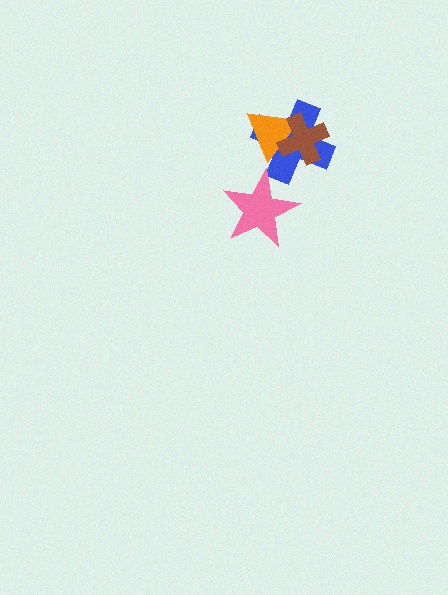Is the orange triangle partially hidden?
Yes, it is partially covered by another shape.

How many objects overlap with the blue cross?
2 objects overlap with the blue cross.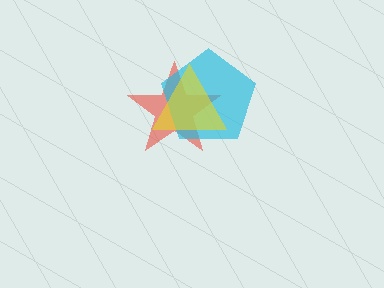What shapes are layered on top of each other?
The layered shapes are: a red star, a cyan pentagon, a yellow triangle.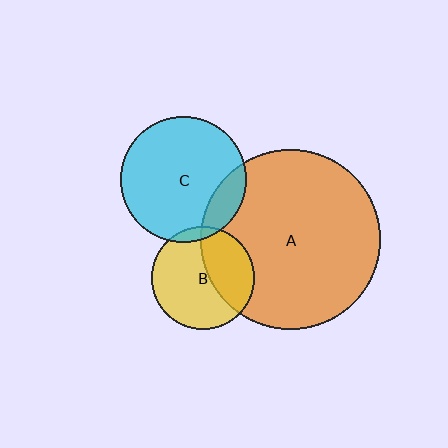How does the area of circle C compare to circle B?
Approximately 1.5 times.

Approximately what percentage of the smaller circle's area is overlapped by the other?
Approximately 35%.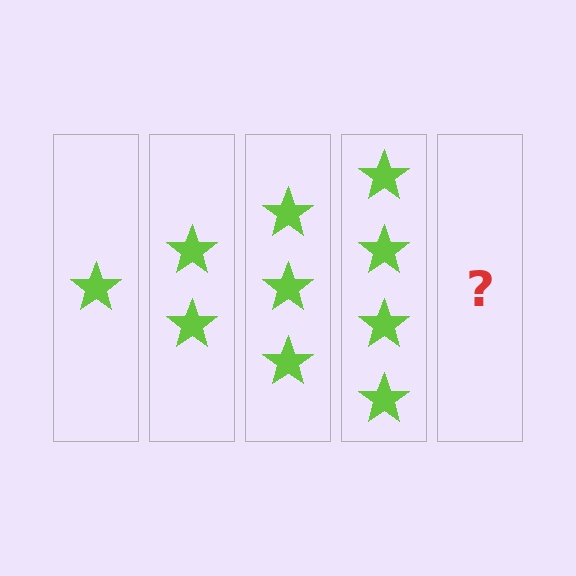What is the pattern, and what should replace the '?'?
The pattern is that each step adds one more star. The '?' should be 5 stars.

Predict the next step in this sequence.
The next step is 5 stars.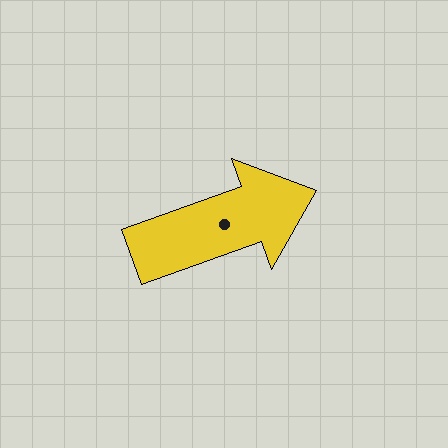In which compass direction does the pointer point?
East.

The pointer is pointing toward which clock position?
Roughly 2 o'clock.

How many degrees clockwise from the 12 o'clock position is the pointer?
Approximately 70 degrees.